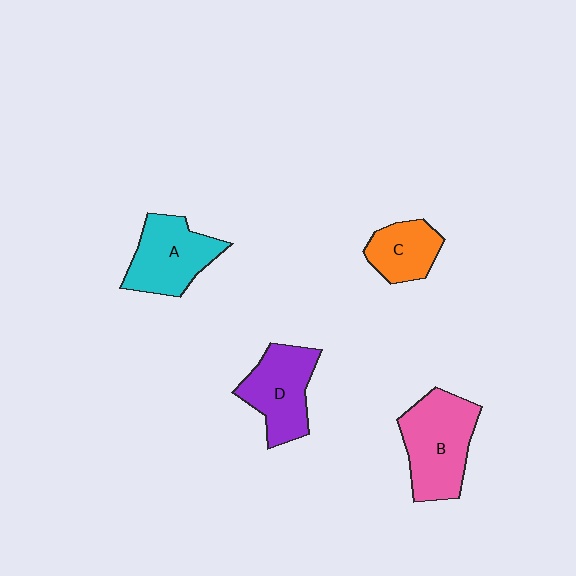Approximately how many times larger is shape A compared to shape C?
Approximately 1.5 times.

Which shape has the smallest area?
Shape C (orange).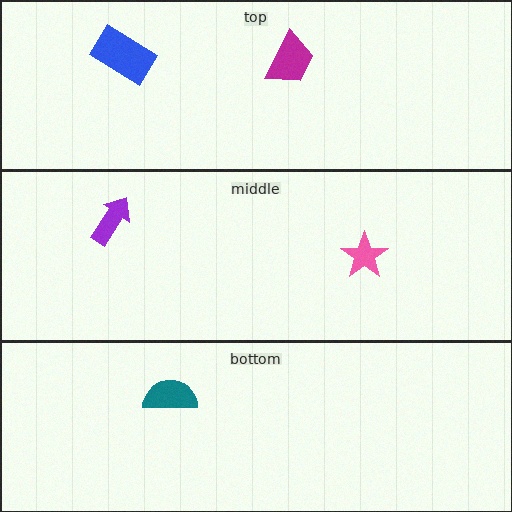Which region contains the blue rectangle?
The top region.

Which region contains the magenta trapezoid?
The top region.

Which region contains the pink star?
The middle region.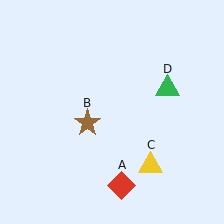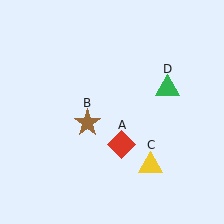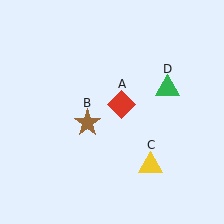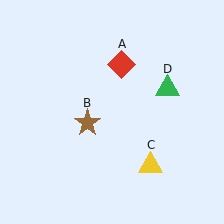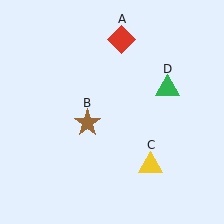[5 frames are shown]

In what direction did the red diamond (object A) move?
The red diamond (object A) moved up.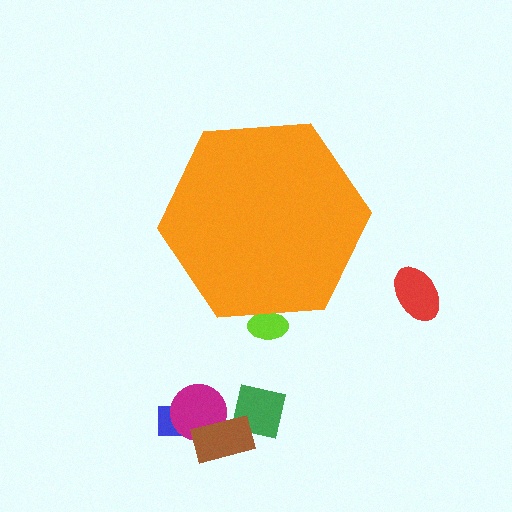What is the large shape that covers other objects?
An orange hexagon.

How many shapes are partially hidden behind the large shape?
1 shape is partially hidden.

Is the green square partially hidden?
No, the green square is fully visible.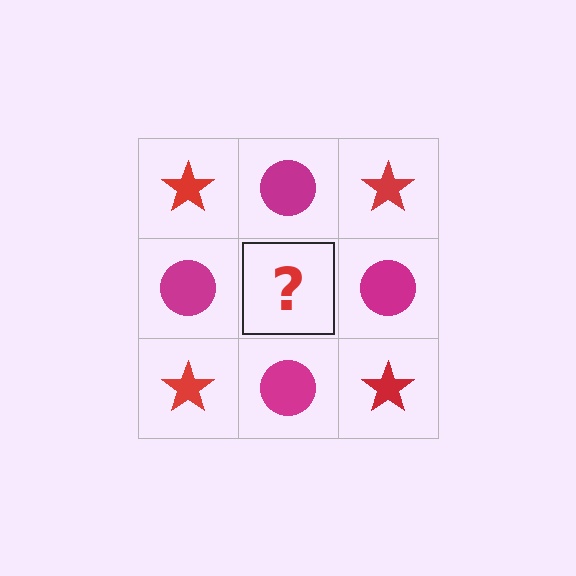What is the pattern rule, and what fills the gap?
The rule is that it alternates red star and magenta circle in a checkerboard pattern. The gap should be filled with a red star.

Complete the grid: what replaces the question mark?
The question mark should be replaced with a red star.